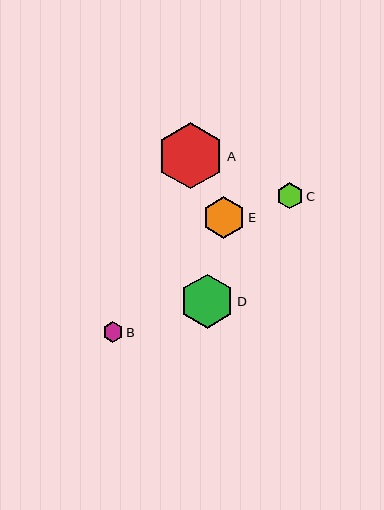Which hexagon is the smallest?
Hexagon B is the smallest with a size of approximately 21 pixels.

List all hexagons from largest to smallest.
From largest to smallest: A, D, E, C, B.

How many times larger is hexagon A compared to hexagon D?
Hexagon A is approximately 1.2 times the size of hexagon D.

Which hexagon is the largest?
Hexagon A is the largest with a size of approximately 66 pixels.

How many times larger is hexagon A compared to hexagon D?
Hexagon A is approximately 1.2 times the size of hexagon D.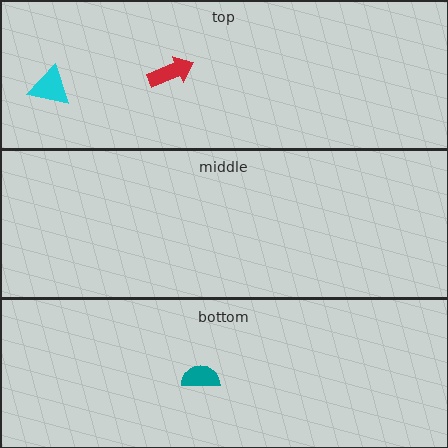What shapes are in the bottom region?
The teal semicircle.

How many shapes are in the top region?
2.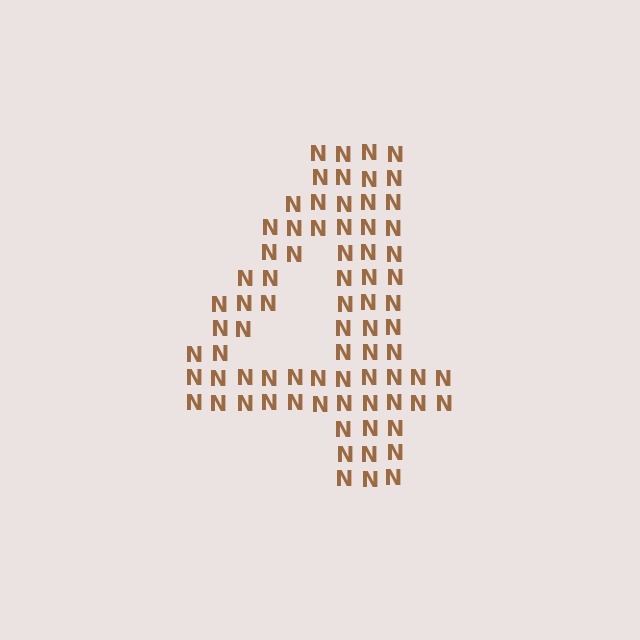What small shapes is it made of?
It is made of small letter N's.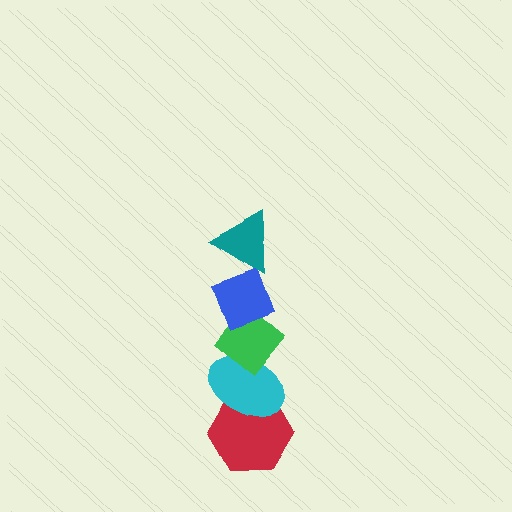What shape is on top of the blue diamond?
The teal triangle is on top of the blue diamond.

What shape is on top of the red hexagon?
The cyan ellipse is on top of the red hexagon.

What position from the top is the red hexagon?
The red hexagon is 5th from the top.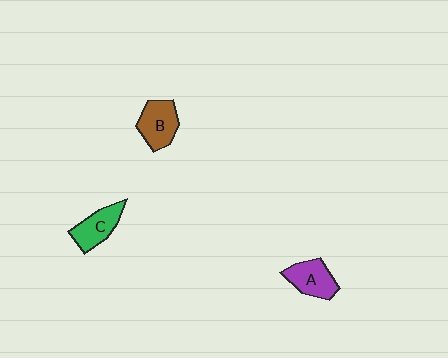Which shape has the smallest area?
Shape C (green).